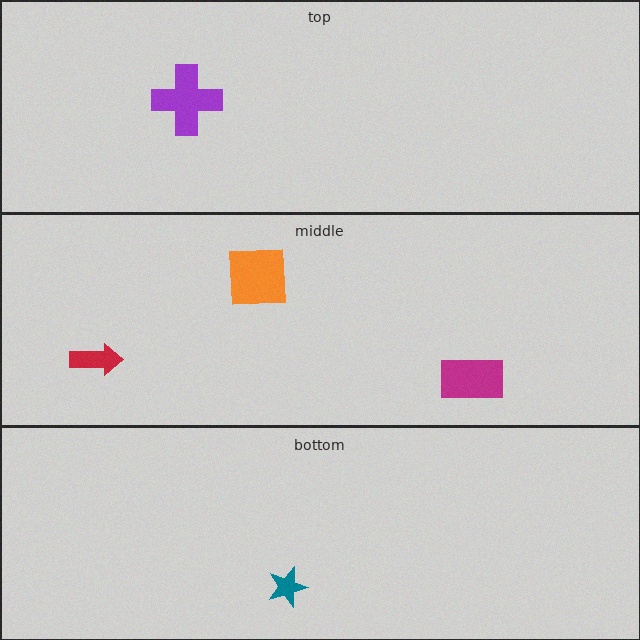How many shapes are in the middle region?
3.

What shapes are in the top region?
The purple cross.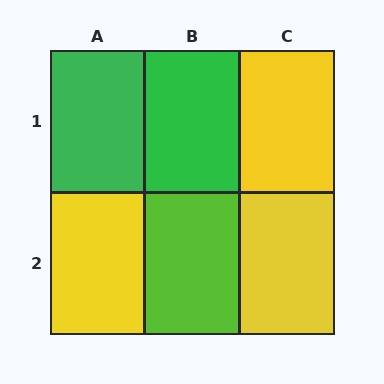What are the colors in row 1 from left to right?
Green, green, yellow.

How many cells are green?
2 cells are green.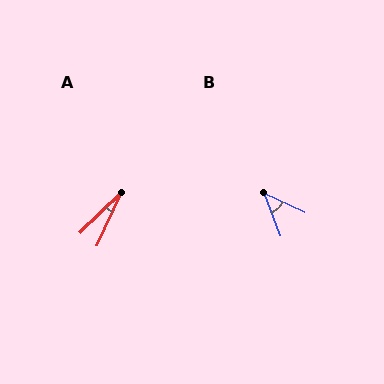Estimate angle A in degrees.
Approximately 21 degrees.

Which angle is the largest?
B, at approximately 44 degrees.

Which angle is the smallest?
A, at approximately 21 degrees.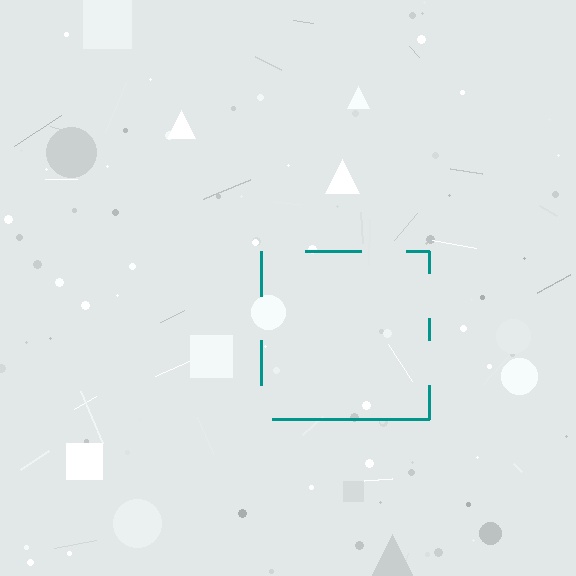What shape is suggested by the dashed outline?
The dashed outline suggests a square.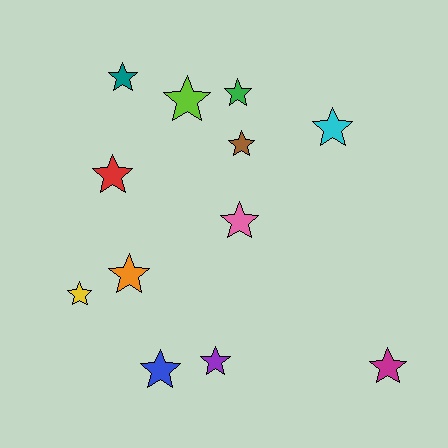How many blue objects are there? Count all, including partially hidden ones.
There is 1 blue object.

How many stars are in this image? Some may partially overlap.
There are 12 stars.